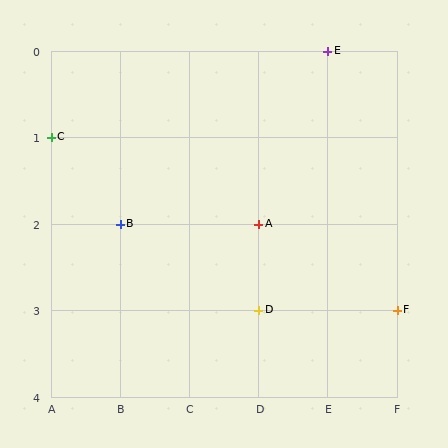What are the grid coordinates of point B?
Point B is at grid coordinates (B, 2).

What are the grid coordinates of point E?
Point E is at grid coordinates (E, 0).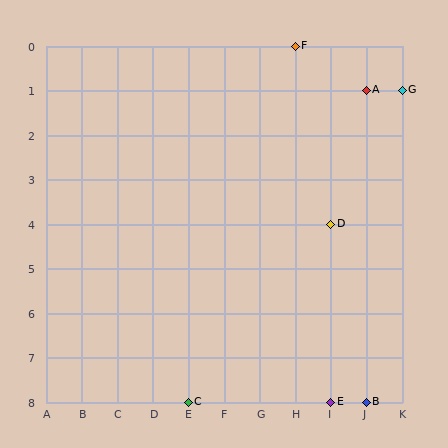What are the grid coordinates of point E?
Point E is at grid coordinates (I, 8).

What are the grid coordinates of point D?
Point D is at grid coordinates (I, 4).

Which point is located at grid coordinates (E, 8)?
Point C is at (E, 8).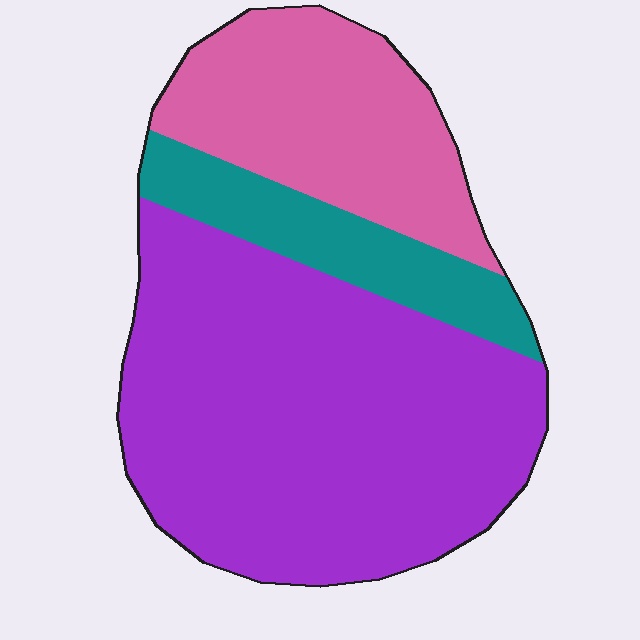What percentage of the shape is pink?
Pink covers roughly 25% of the shape.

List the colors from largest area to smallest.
From largest to smallest: purple, pink, teal.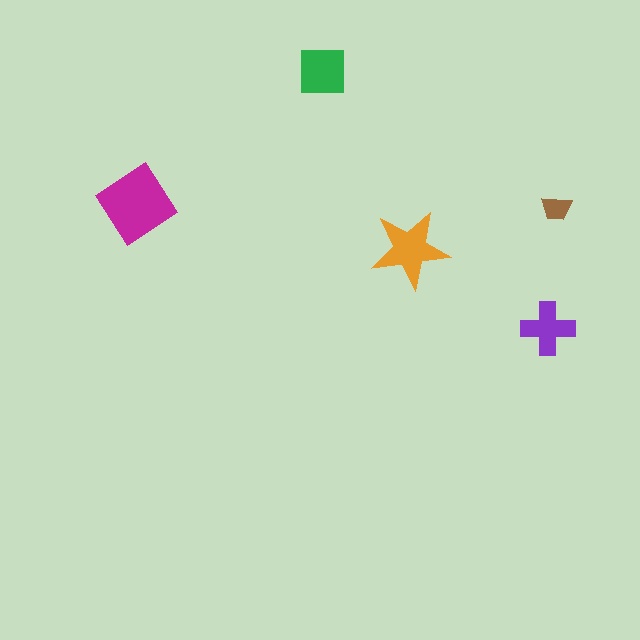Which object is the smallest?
The brown trapezoid.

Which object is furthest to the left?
The magenta diamond is leftmost.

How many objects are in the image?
There are 5 objects in the image.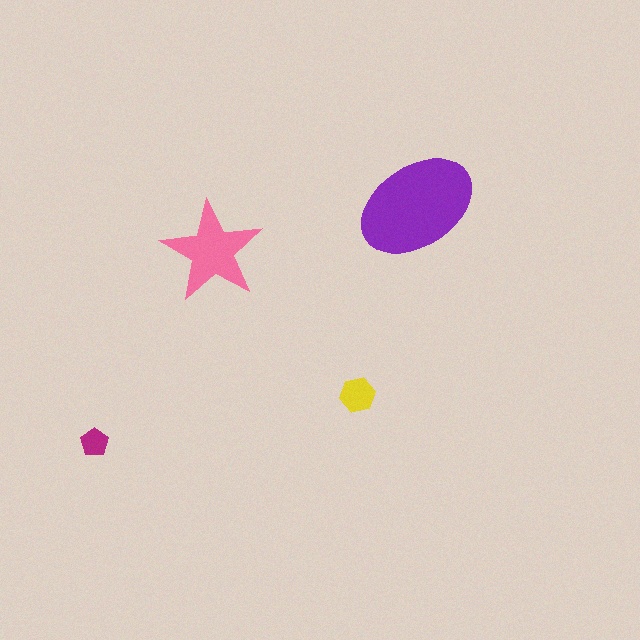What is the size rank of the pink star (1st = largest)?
2nd.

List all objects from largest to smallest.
The purple ellipse, the pink star, the yellow hexagon, the magenta pentagon.